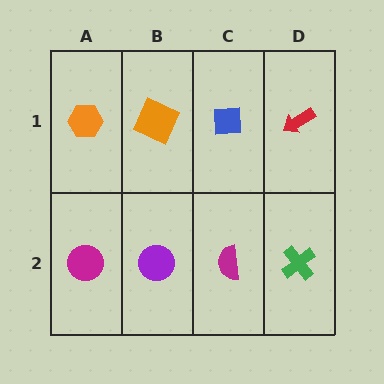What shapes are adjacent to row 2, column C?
A blue square (row 1, column C), a purple circle (row 2, column B), a green cross (row 2, column D).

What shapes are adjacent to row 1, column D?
A green cross (row 2, column D), a blue square (row 1, column C).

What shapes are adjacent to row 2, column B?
An orange square (row 1, column B), a magenta circle (row 2, column A), a magenta semicircle (row 2, column C).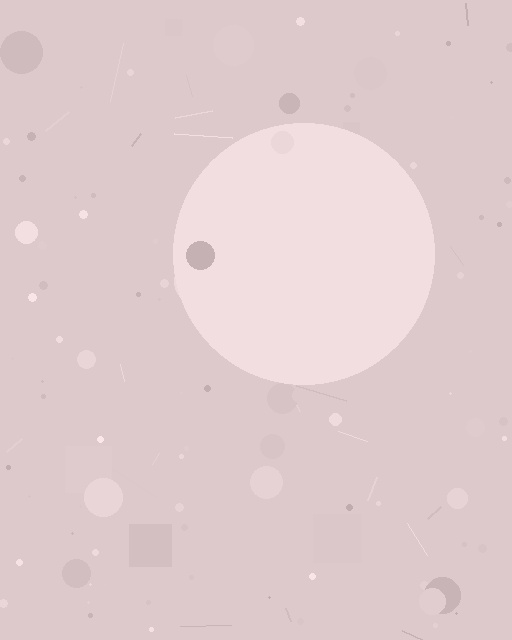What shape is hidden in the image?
A circle is hidden in the image.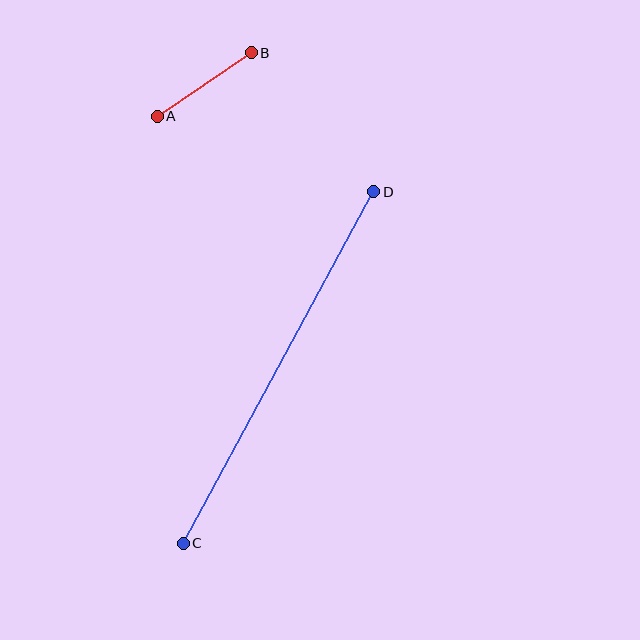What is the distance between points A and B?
The distance is approximately 114 pixels.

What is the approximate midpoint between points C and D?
The midpoint is at approximately (279, 368) pixels.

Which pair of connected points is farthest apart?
Points C and D are farthest apart.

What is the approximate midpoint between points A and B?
The midpoint is at approximately (204, 85) pixels.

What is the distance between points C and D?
The distance is approximately 400 pixels.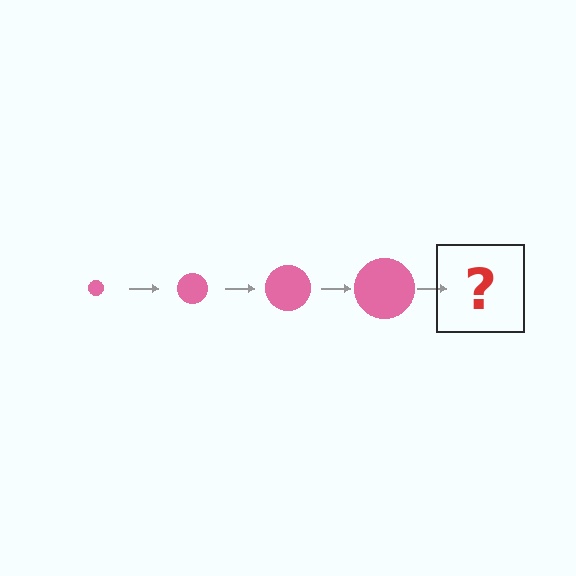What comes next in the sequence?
The next element should be a pink circle, larger than the previous one.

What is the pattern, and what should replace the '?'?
The pattern is that the circle gets progressively larger each step. The '?' should be a pink circle, larger than the previous one.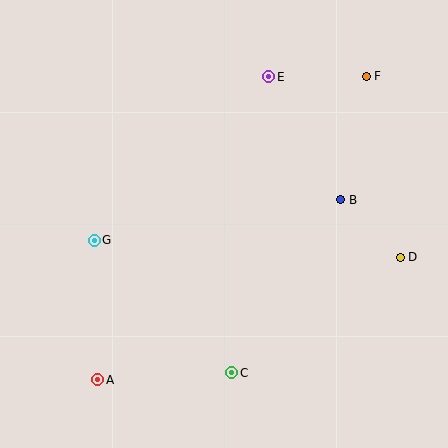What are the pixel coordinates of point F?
Point F is at (366, 76).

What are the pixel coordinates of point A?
Point A is at (98, 380).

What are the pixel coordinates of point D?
Point D is at (400, 257).